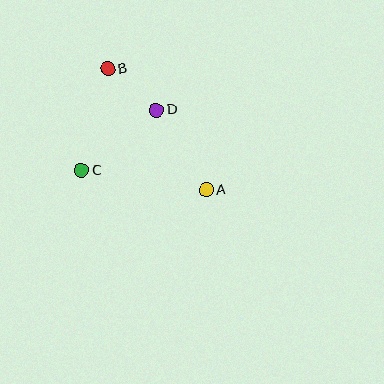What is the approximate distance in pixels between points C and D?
The distance between C and D is approximately 97 pixels.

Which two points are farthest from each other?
Points A and B are farthest from each other.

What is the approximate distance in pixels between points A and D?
The distance between A and D is approximately 94 pixels.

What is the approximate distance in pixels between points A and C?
The distance between A and C is approximately 127 pixels.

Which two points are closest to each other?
Points B and D are closest to each other.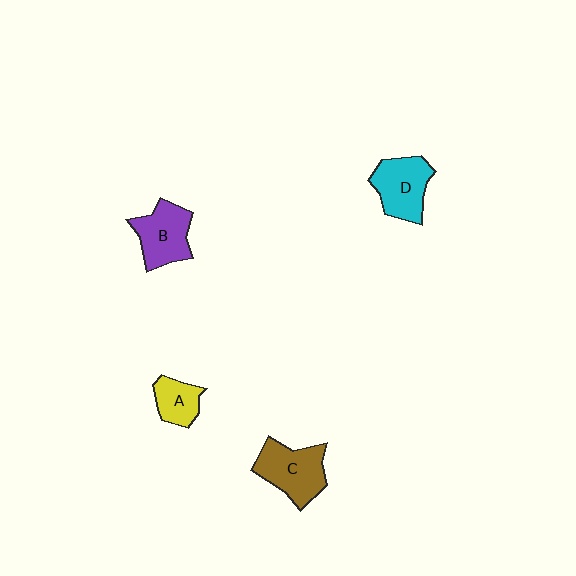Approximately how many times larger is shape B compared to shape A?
Approximately 1.6 times.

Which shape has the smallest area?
Shape A (yellow).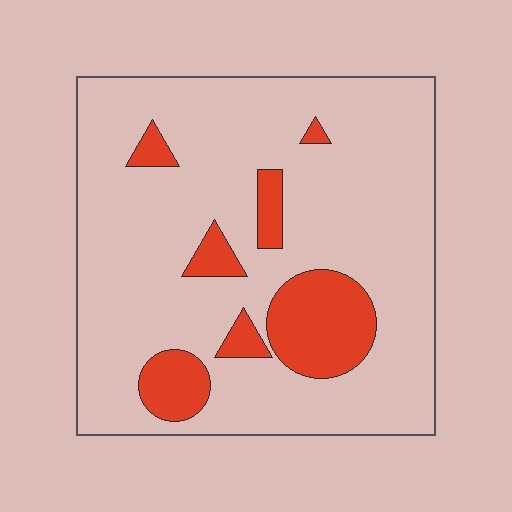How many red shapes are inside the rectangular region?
7.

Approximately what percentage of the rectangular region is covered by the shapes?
Approximately 15%.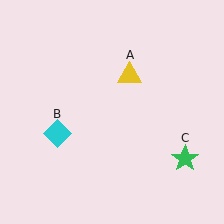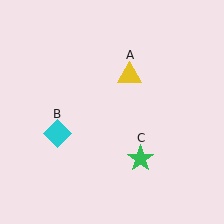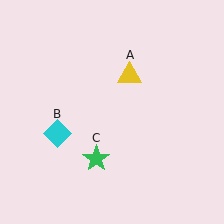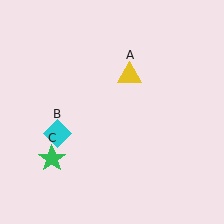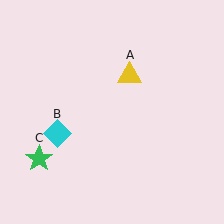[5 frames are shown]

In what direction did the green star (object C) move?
The green star (object C) moved left.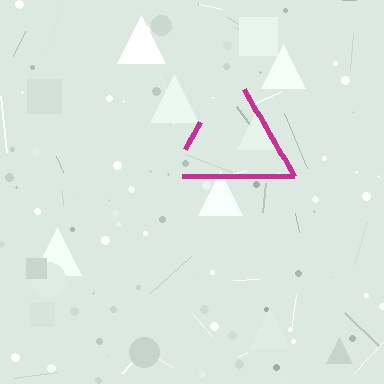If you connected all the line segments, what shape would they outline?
They would outline a triangle.